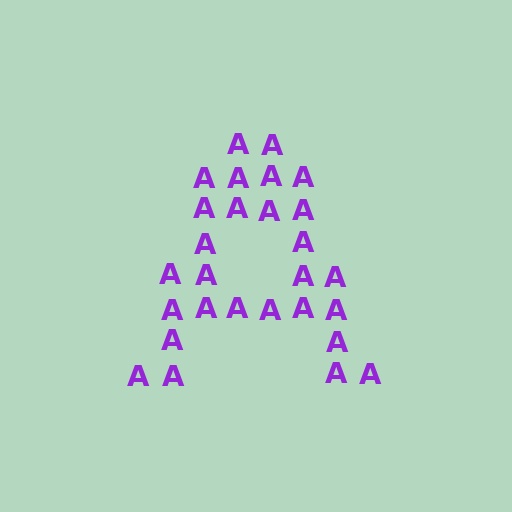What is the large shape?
The large shape is the letter A.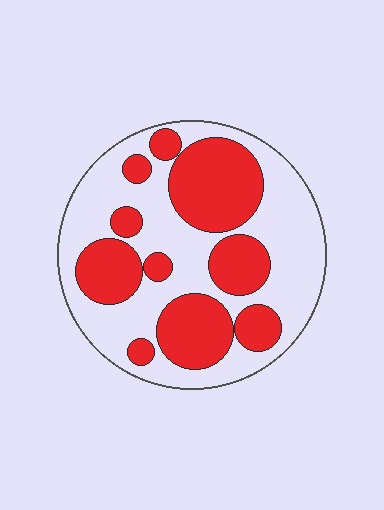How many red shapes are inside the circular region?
10.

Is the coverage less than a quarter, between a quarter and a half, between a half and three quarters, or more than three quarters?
Between a quarter and a half.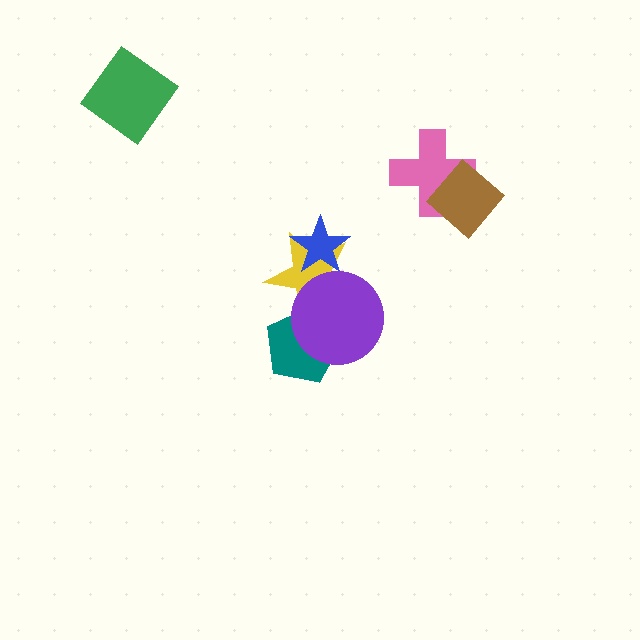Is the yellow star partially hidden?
Yes, it is partially covered by another shape.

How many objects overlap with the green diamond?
0 objects overlap with the green diamond.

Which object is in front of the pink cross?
The brown diamond is in front of the pink cross.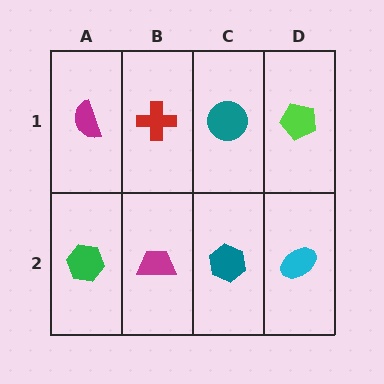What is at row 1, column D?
A lime pentagon.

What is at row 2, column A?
A green hexagon.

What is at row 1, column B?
A red cross.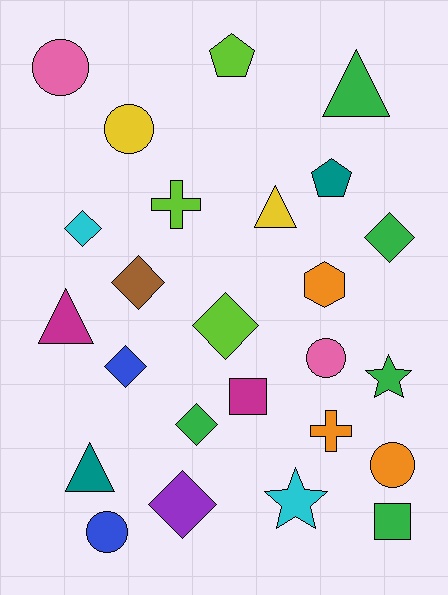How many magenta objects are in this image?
There are 2 magenta objects.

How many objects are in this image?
There are 25 objects.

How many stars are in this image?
There are 2 stars.